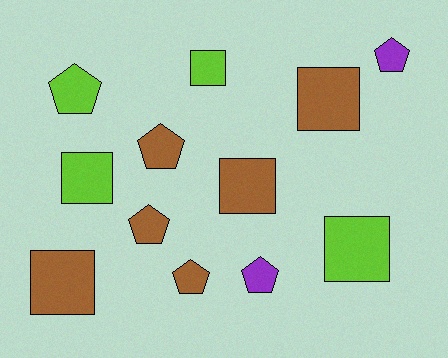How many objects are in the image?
There are 12 objects.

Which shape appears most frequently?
Square, with 6 objects.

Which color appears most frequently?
Brown, with 6 objects.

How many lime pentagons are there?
There is 1 lime pentagon.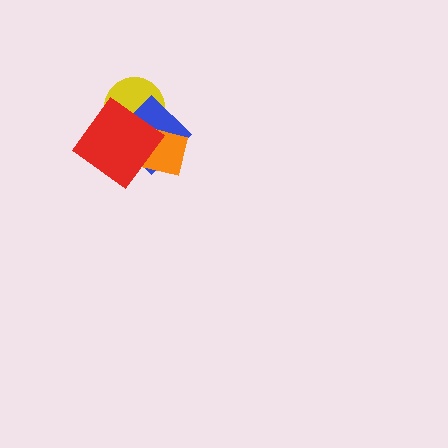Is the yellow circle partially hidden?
Yes, it is partially covered by another shape.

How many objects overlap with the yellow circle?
2 objects overlap with the yellow circle.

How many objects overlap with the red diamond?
3 objects overlap with the red diamond.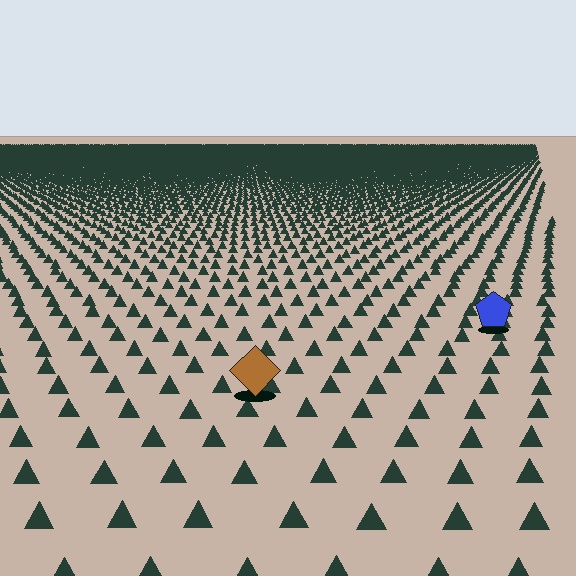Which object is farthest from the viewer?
The blue pentagon is farthest from the viewer. It appears smaller and the ground texture around it is denser.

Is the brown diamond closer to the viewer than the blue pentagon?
Yes. The brown diamond is closer — you can tell from the texture gradient: the ground texture is coarser near it.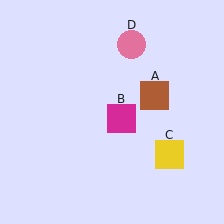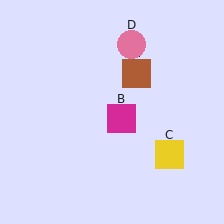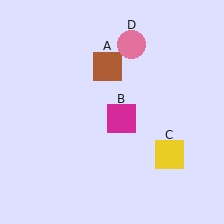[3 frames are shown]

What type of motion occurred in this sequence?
The brown square (object A) rotated counterclockwise around the center of the scene.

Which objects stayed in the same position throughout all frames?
Magenta square (object B) and yellow square (object C) and pink circle (object D) remained stationary.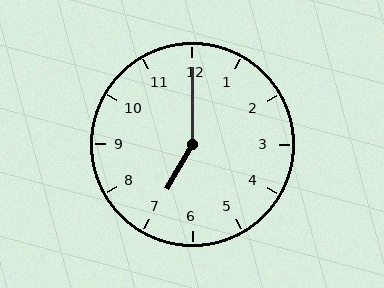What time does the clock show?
7:00.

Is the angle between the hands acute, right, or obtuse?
It is obtuse.